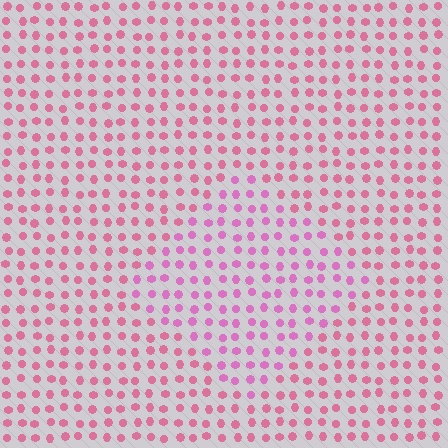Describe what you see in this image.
The image is filled with small pink elements in a uniform arrangement. A diamond-shaped region is visible where the elements are tinted to a slightly different hue, forming a subtle color boundary.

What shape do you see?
I see a diamond.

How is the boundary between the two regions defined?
The boundary is defined purely by a slight shift in hue (about 23 degrees). Spacing, size, and orientation are identical on both sides.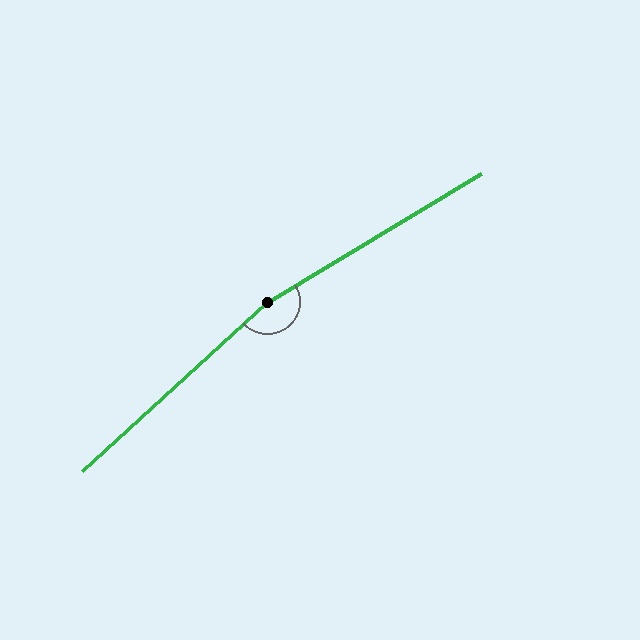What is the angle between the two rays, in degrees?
Approximately 168 degrees.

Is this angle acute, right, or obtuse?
It is obtuse.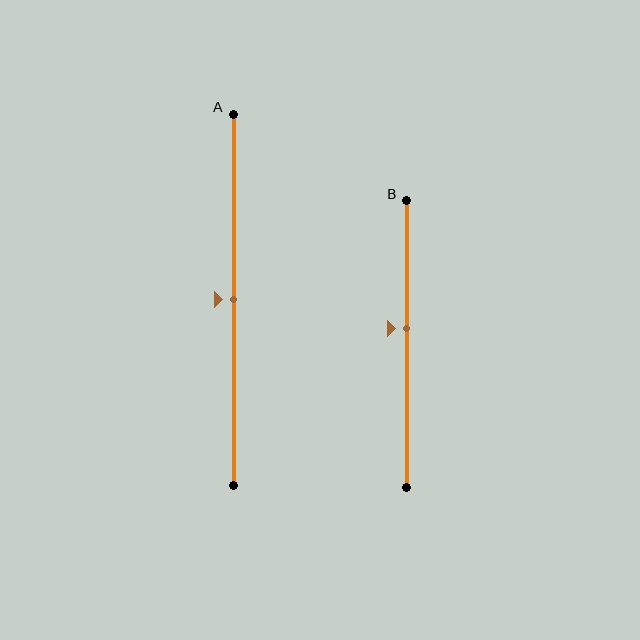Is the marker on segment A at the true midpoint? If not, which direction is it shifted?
Yes, the marker on segment A is at the true midpoint.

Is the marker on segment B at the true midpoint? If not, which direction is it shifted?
No, the marker on segment B is shifted upward by about 6% of the segment length.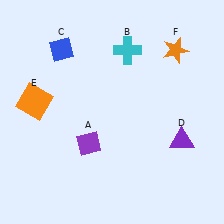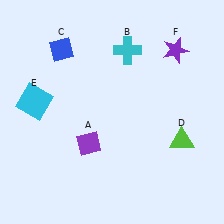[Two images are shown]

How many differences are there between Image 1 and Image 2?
There are 3 differences between the two images.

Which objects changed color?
D changed from purple to lime. E changed from orange to cyan. F changed from orange to purple.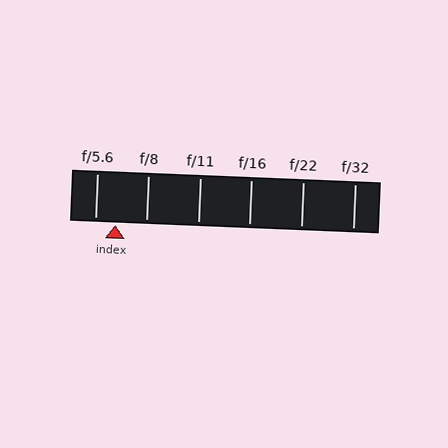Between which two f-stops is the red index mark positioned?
The index mark is between f/5.6 and f/8.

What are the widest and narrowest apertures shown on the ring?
The widest aperture shown is f/5.6 and the narrowest is f/32.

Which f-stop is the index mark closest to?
The index mark is closest to f/5.6.